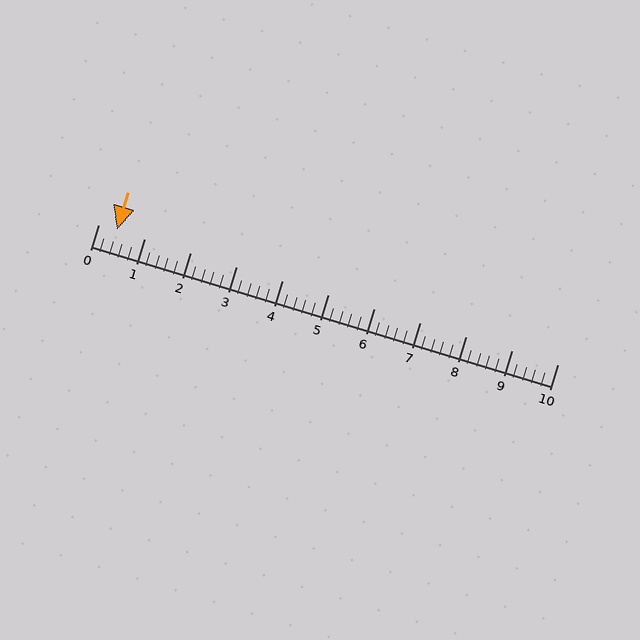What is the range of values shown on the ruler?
The ruler shows values from 0 to 10.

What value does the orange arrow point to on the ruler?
The orange arrow points to approximately 0.4.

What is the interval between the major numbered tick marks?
The major tick marks are spaced 1 units apart.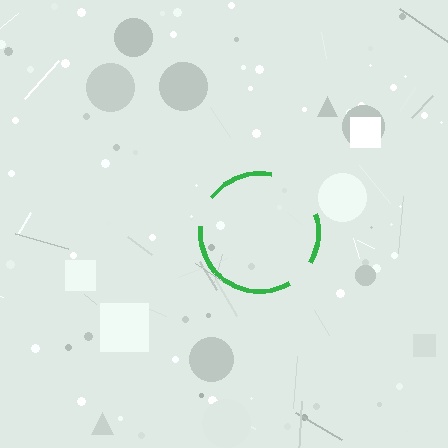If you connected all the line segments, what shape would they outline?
They would outline a circle.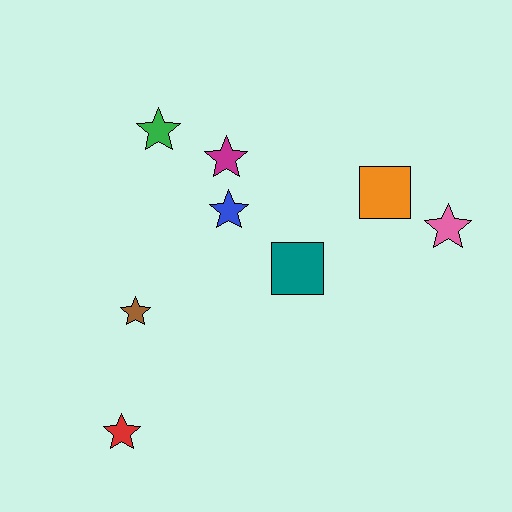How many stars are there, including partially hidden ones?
There are 6 stars.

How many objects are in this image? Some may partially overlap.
There are 8 objects.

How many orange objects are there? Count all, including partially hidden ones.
There is 1 orange object.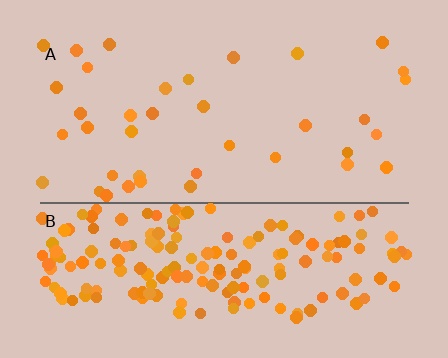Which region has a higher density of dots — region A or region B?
B (the bottom).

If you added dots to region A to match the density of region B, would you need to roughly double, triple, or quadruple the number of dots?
Approximately quadruple.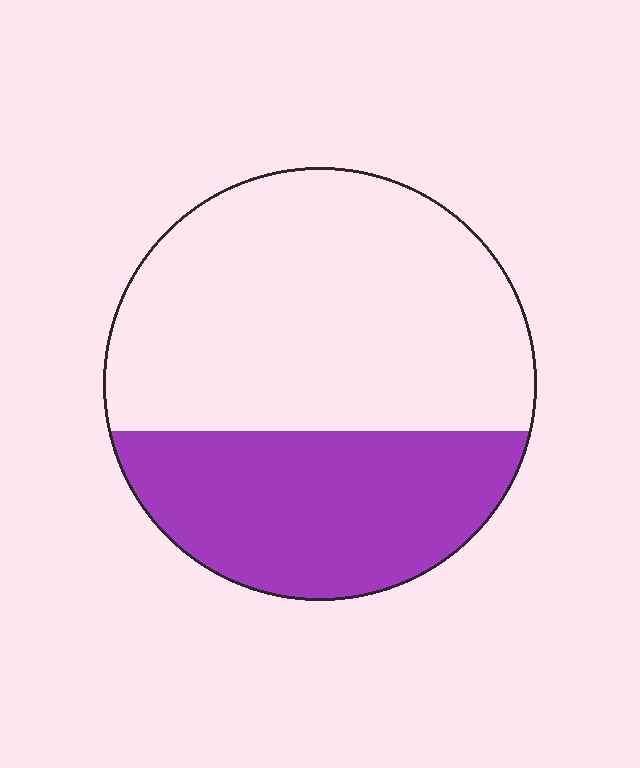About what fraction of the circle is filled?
About three eighths (3/8).